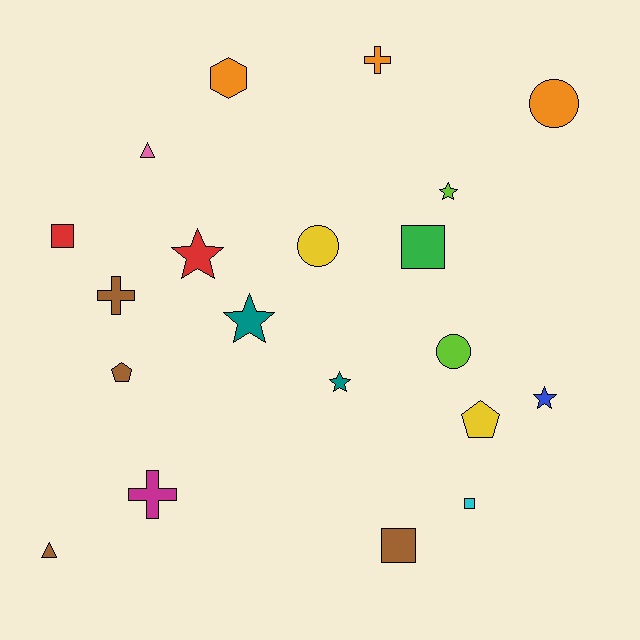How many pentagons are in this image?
There are 2 pentagons.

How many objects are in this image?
There are 20 objects.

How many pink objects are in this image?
There is 1 pink object.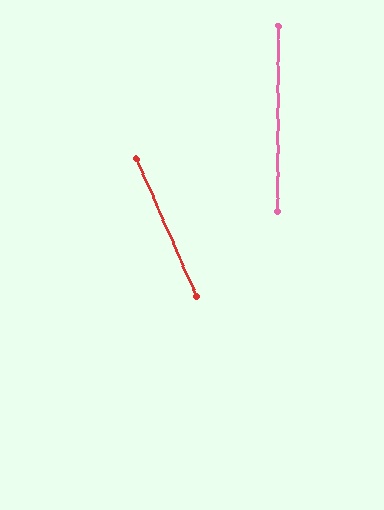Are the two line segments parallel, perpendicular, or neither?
Neither parallel nor perpendicular — they differ by about 24°.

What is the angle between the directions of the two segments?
Approximately 24 degrees.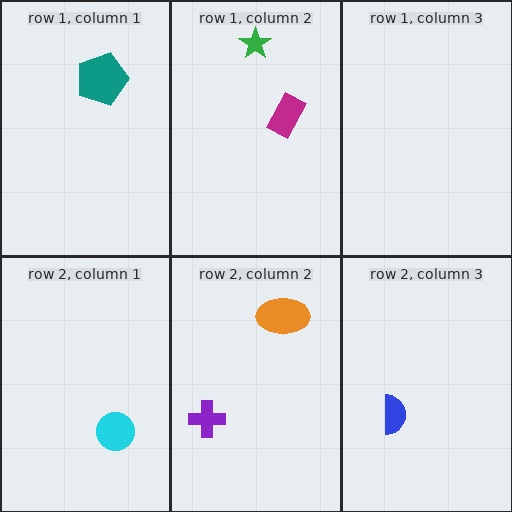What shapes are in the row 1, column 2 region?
The green star, the magenta rectangle.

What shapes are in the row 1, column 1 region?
The teal pentagon.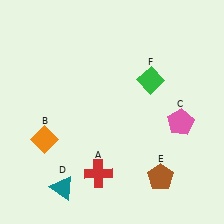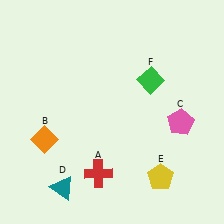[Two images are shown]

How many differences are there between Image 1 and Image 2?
There is 1 difference between the two images.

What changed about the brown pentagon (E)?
In Image 1, E is brown. In Image 2, it changed to yellow.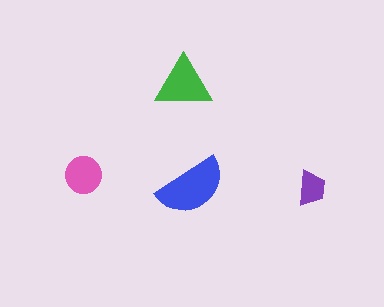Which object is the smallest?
The purple trapezoid.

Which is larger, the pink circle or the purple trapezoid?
The pink circle.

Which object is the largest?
The blue semicircle.